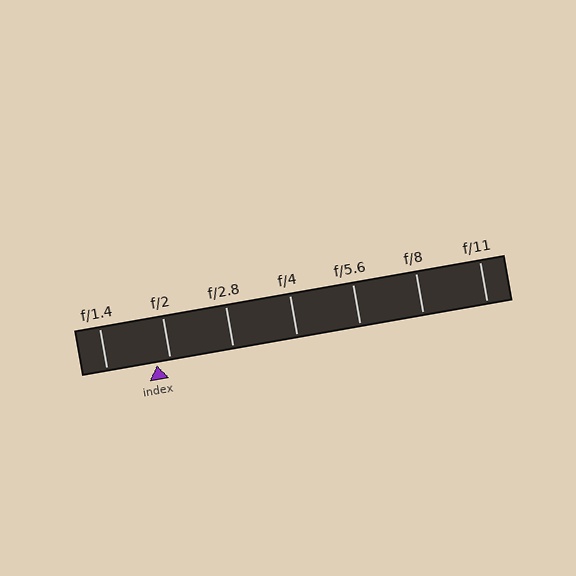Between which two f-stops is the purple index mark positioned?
The index mark is between f/1.4 and f/2.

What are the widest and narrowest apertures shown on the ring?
The widest aperture shown is f/1.4 and the narrowest is f/11.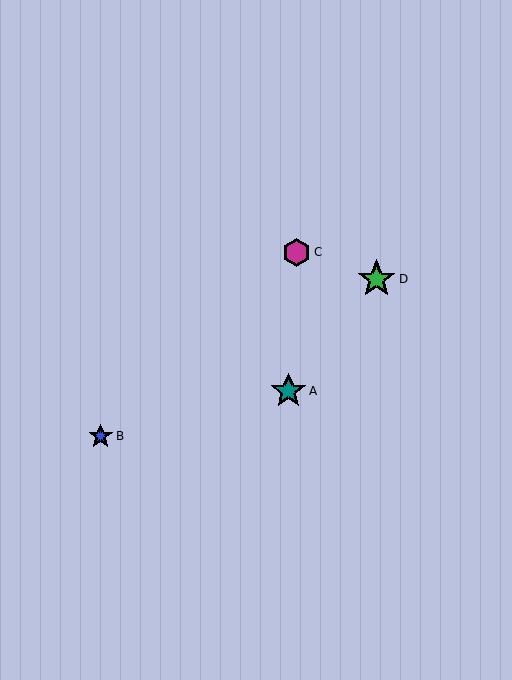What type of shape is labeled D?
Shape D is a green star.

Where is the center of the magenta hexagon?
The center of the magenta hexagon is at (297, 252).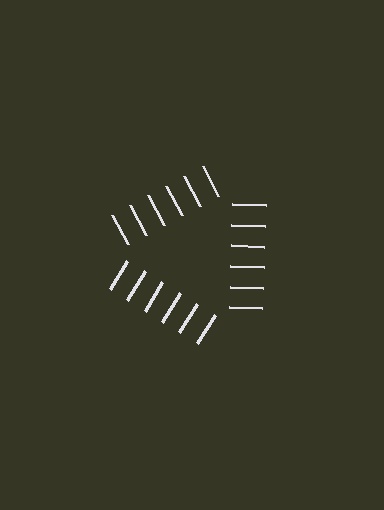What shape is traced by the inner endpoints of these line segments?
An illusory triangle — the line segments terminate on its edges but no continuous stroke is drawn.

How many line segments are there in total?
18 — 6 along each of the 3 edges.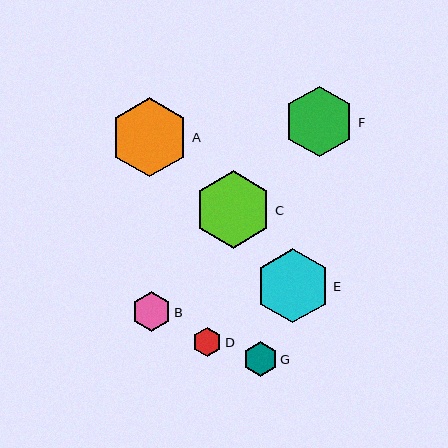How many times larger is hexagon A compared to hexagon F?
Hexagon A is approximately 1.1 times the size of hexagon F.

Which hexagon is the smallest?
Hexagon D is the smallest with a size of approximately 29 pixels.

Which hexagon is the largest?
Hexagon A is the largest with a size of approximately 79 pixels.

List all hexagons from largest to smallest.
From largest to smallest: A, C, E, F, B, G, D.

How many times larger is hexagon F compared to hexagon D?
Hexagon F is approximately 2.4 times the size of hexagon D.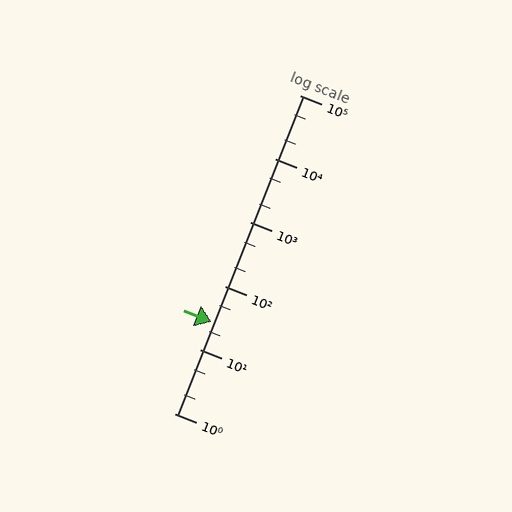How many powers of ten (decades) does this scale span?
The scale spans 5 decades, from 1 to 100000.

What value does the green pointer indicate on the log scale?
The pointer indicates approximately 28.